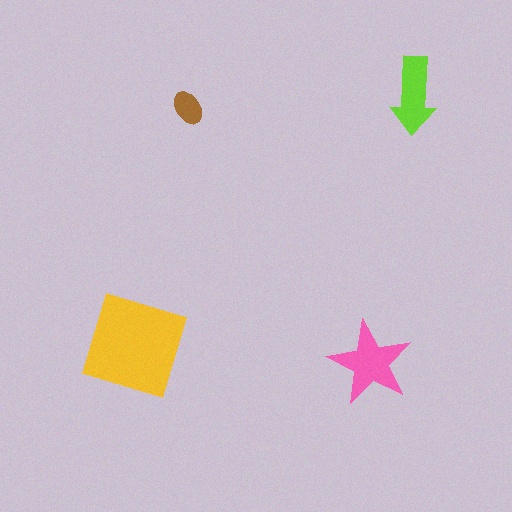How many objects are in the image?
There are 4 objects in the image.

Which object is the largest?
The yellow diamond.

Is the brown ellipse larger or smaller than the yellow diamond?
Smaller.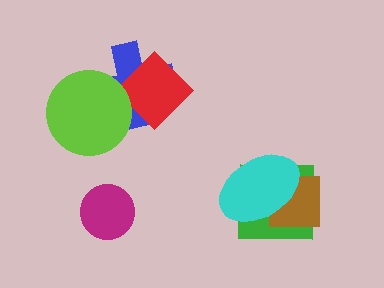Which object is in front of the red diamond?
The lime circle is in front of the red diamond.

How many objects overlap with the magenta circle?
0 objects overlap with the magenta circle.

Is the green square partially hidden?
Yes, it is partially covered by another shape.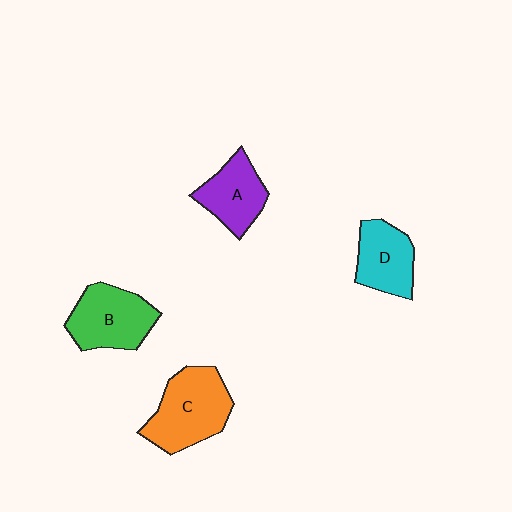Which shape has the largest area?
Shape C (orange).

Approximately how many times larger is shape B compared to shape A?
Approximately 1.3 times.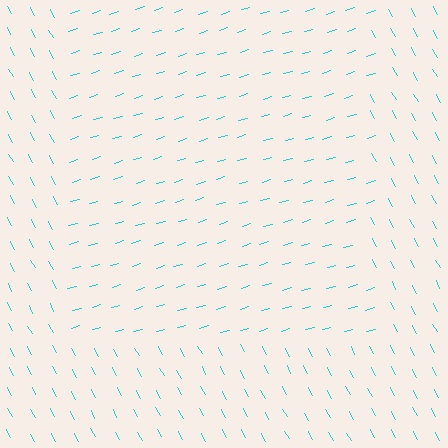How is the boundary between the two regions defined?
The boundary is defined purely by a change in line orientation (approximately 79 degrees difference). All lines are the same color and thickness.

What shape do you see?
I see a rectangle.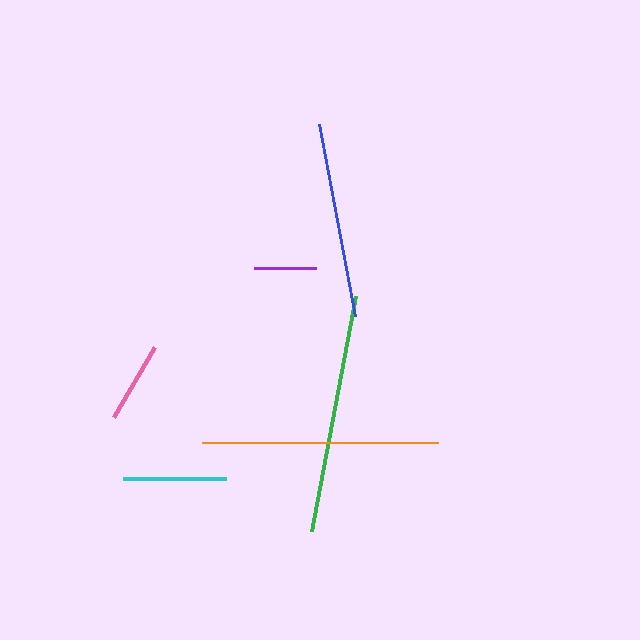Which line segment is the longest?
The green line is the longest at approximately 239 pixels.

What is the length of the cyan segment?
The cyan segment is approximately 103 pixels long.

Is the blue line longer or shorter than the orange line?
The orange line is longer than the blue line.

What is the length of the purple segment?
The purple segment is approximately 63 pixels long.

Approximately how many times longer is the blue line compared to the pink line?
The blue line is approximately 2.4 times the length of the pink line.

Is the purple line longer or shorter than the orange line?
The orange line is longer than the purple line.